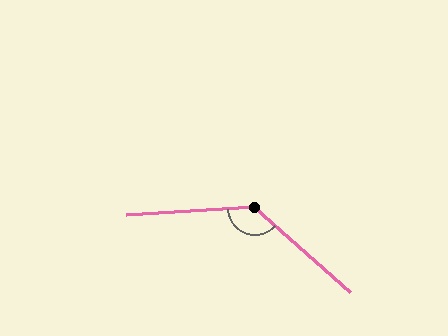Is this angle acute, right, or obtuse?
It is obtuse.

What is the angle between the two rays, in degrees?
Approximately 135 degrees.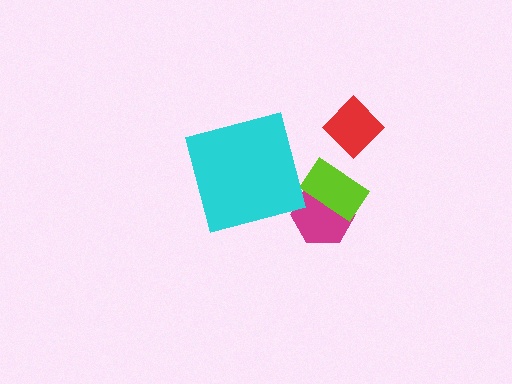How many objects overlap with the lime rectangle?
1 object overlaps with the lime rectangle.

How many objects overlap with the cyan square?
0 objects overlap with the cyan square.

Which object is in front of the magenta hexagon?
The lime rectangle is in front of the magenta hexagon.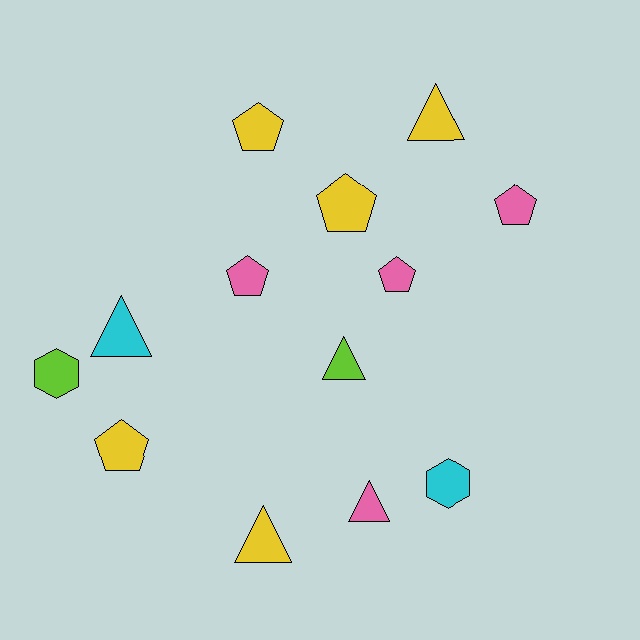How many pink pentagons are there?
There are 3 pink pentagons.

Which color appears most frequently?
Yellow, with 5 objects.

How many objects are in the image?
There are 13 objects.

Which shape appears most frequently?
Pentagon, with 6 objects.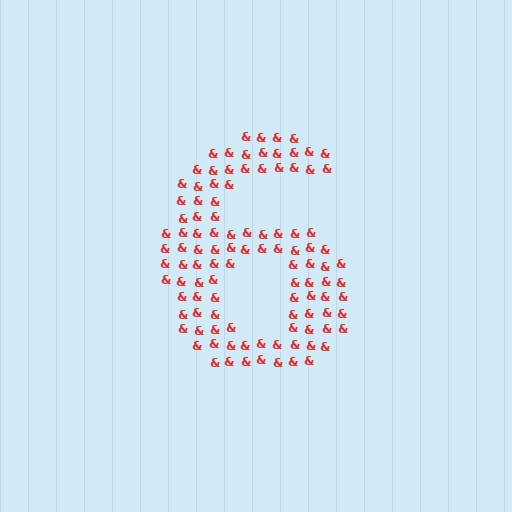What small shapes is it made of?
It is made of small ampersands.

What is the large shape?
The large shape is the digit 6.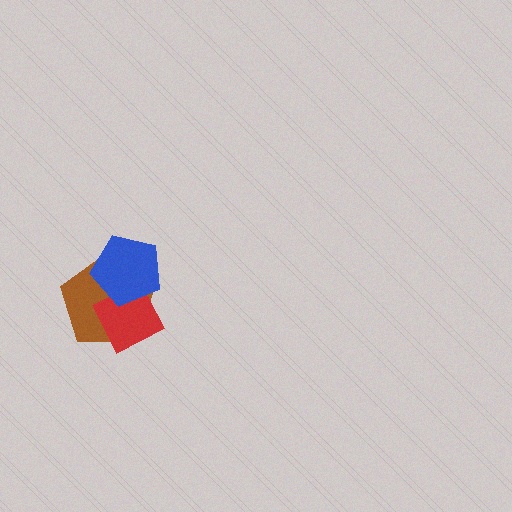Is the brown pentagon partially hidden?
Yes, it is partially covered by another shape.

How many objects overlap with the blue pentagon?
2 objects overlap with the blue pentagon.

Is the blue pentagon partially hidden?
No, no other shape covers it.